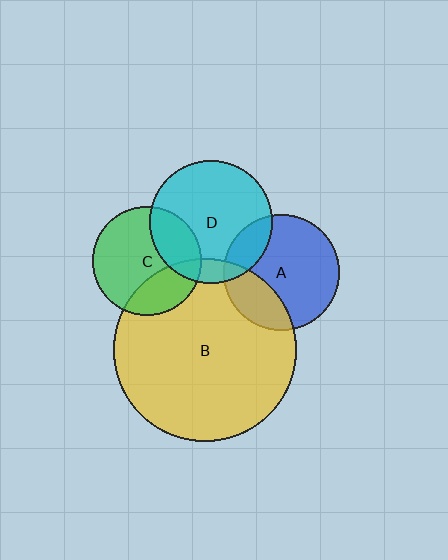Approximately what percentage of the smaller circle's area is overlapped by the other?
Approximately 25%.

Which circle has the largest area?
Circle B (yellow).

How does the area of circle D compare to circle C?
Approximately 1.3 times.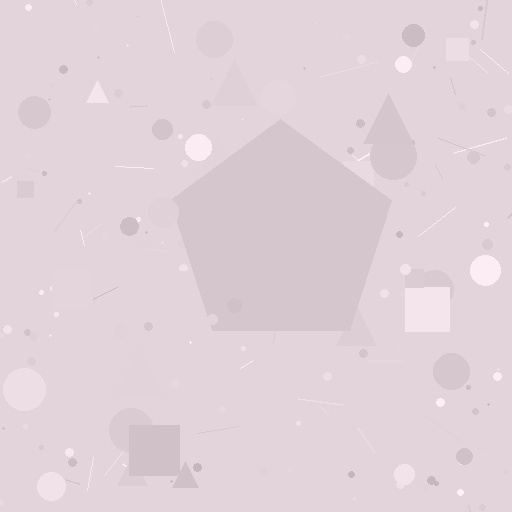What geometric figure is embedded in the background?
A pentagon is embedded in the background.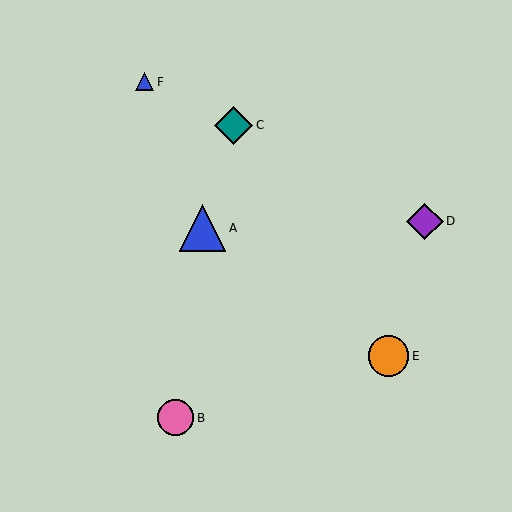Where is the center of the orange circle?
The center of the orange circle is at (389, 356).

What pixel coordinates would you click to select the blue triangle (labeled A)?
Click at (203, 228) to select the blue triangle A.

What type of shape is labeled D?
Shape D is a purple diamond.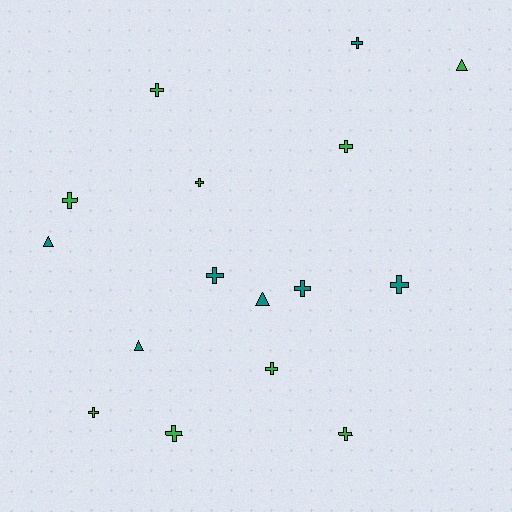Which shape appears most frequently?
Cross, with 12 objects.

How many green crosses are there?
There are 8 green crosses.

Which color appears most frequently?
Green, with 9 objects.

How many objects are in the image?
There are 16 objects.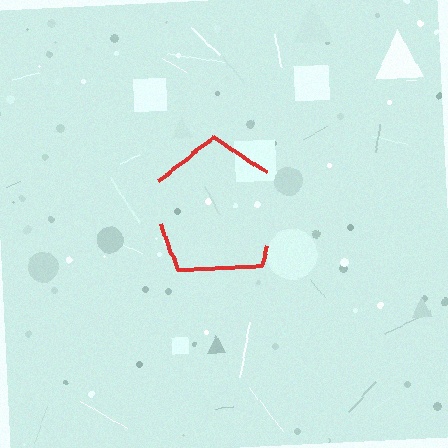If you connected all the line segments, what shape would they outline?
They would outline a pentagon.